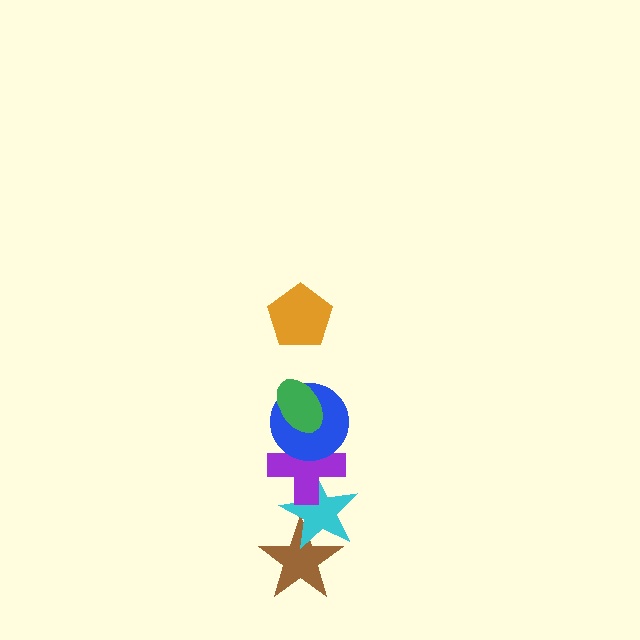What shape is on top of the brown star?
The cyan star is on top of the brown star.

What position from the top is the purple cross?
The purple cross is 4th from the top.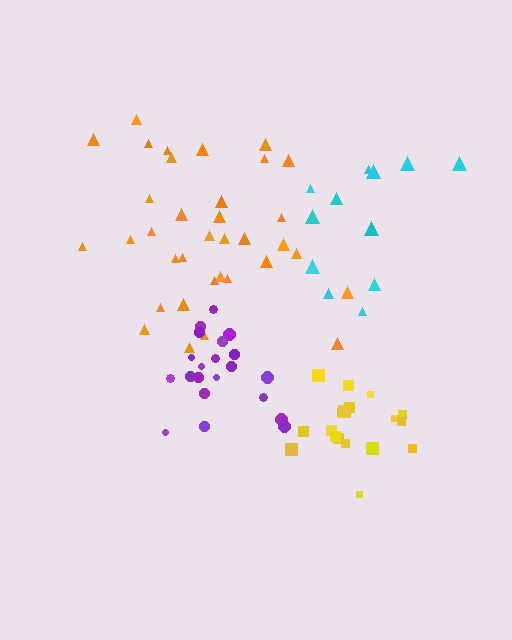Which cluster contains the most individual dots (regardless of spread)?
Orange (35).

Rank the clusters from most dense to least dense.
yellow, orange, purple, cyan.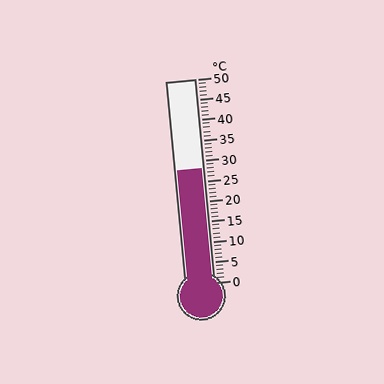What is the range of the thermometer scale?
The thermometer scale ranges from 0°C to 50°C.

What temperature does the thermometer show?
The thermometer shows approximately 28°C.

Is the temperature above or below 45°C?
The temperature is below 45°C.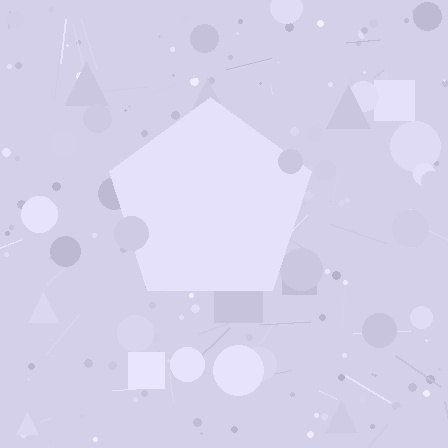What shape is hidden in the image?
A pentagon is hidden in the image.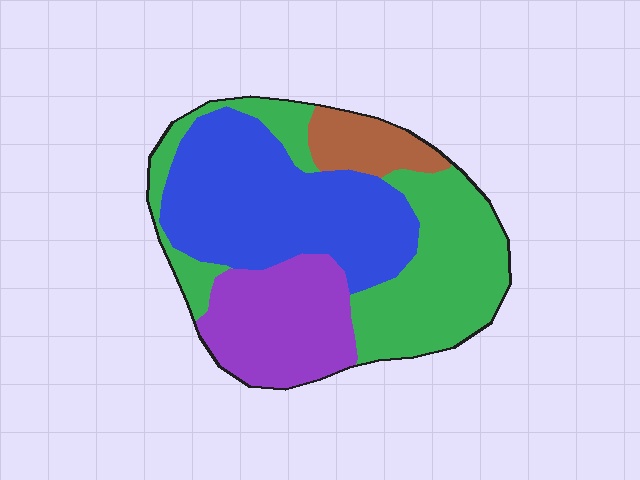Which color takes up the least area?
Brown, at roughly 10%.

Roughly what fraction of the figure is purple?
Purple takes up less than a quarter of the figure.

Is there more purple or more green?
Green.